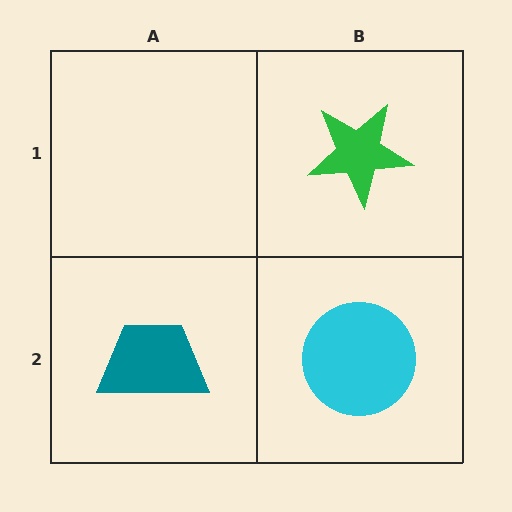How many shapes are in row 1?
1 shape.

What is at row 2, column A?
A teal trapezoid.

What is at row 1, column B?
A green star.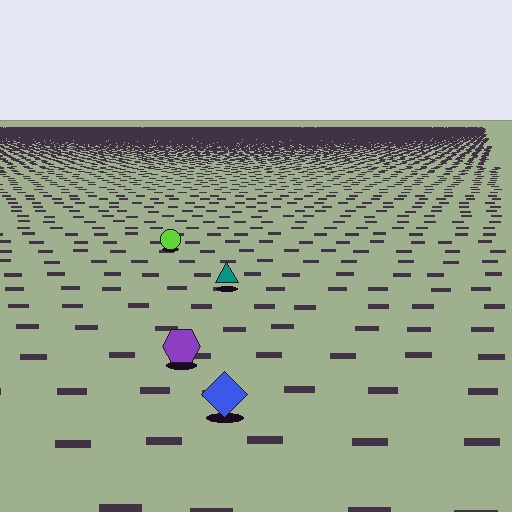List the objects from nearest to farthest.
From nearest to farthest: the blue diamond, the purple hexagon, the teal triangle, the lime circle.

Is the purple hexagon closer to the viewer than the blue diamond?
No. The blue diamond is closer — you can tell from the texture gradient: the ground texture is coarser near it.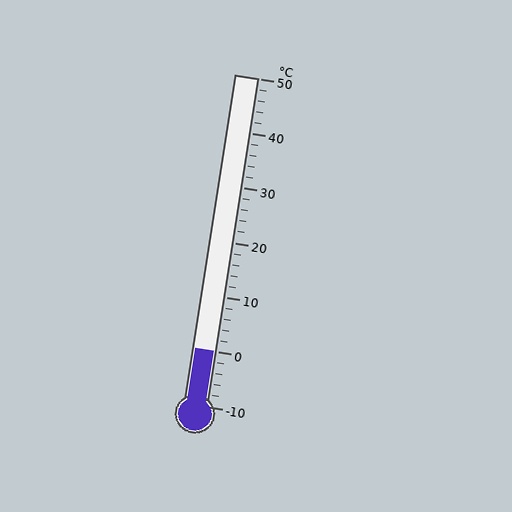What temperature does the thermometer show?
The thermometer shows approximately 0°C.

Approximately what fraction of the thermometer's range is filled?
The thermometer is filled to approximately 15% of its range.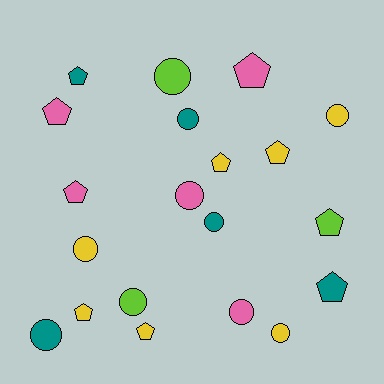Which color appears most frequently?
Yellow, with 7 objects.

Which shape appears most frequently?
Circle, with 10 objects.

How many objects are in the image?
There are 20 objects.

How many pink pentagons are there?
There are 3 pink pentagons.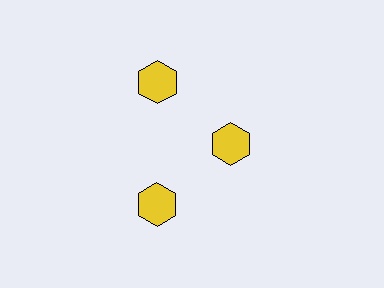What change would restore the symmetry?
The symmetry would be restored by moving it outward, back onto the ring so that all 3 hexagons sit at equal angles and equal distance from the center.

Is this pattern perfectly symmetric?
No. The 3 yellow hexagons are arranged in a ring, but one element near the 3 o'clock position is pulled inward toward the center, breaking the 3-fold rotational symmetry.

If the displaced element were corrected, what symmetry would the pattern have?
It would have 3-fold rotational symmetry — the pattern would map onto itself every 120 degrees.